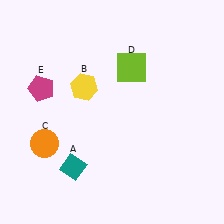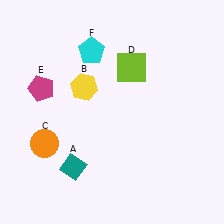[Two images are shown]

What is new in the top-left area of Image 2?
A cyan pentagon (F) was added in the top-left area of Image 2.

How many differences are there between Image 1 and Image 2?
There is 1 difference between the two images.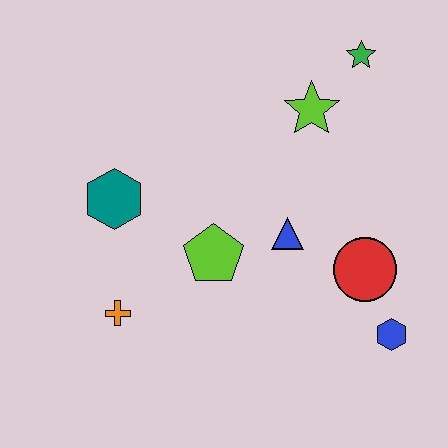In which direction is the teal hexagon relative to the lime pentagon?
The teal hexagon is to the left of the lime pentagon.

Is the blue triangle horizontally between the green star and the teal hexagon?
Yes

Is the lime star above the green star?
No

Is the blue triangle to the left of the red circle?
Yes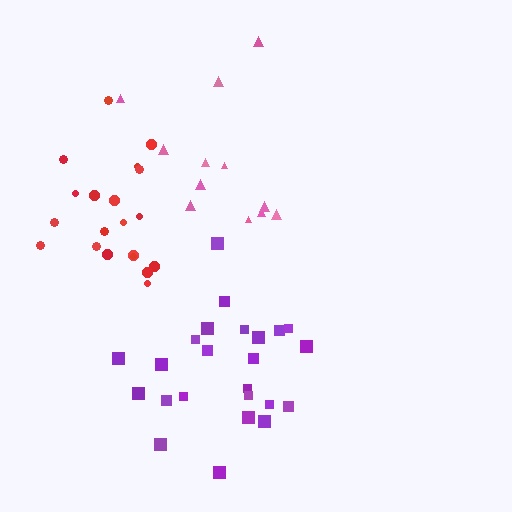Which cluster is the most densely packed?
Red.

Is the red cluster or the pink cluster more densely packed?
Red.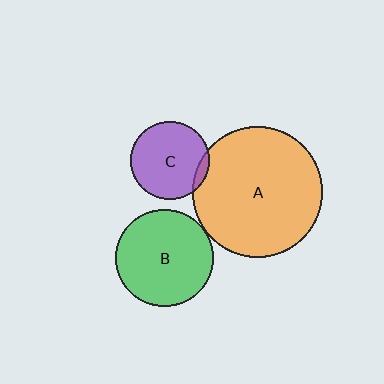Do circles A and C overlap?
Yes.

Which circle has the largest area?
Circle A (orange).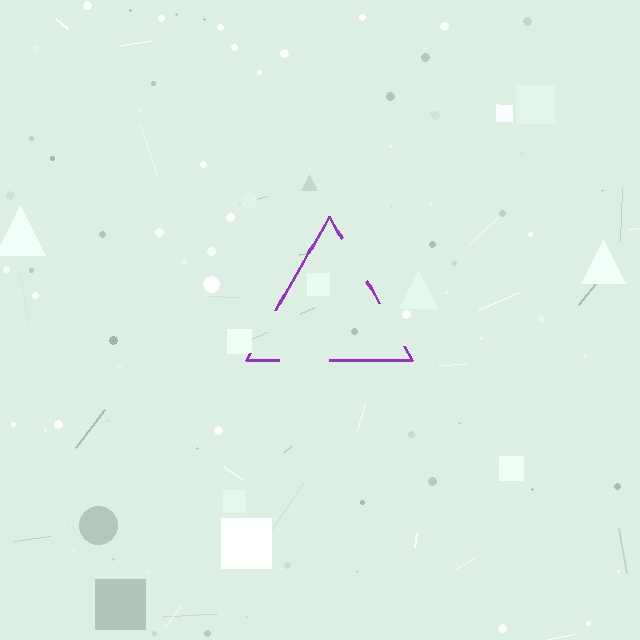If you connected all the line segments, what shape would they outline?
They would outline a triangle.